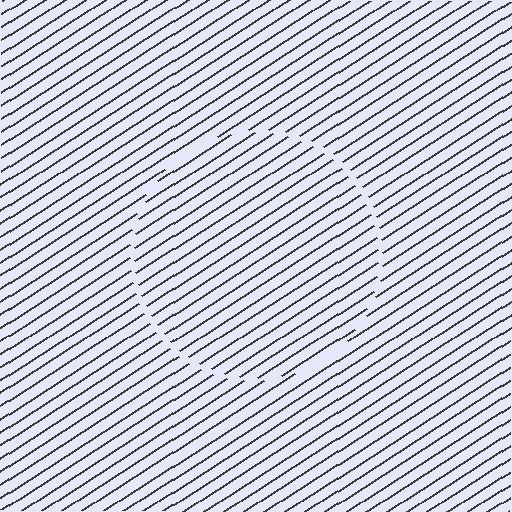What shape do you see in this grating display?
An illusory circle. The interior of the shape contains the same grating, shifted by half a period — the contour is defined by the phase discontinuity where line-ends from the inner and outer gratings abut.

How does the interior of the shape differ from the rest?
The interior of the shape contains the same grating, shifted by half a period — the contour is defined by the phase discontinuity where line-ends from the inner and outer gratings abut.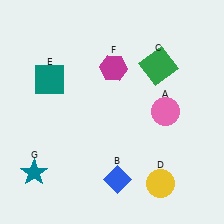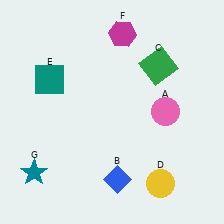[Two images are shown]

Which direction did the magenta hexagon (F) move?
The magenta hexagon (F) moved up.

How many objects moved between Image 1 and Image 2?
1 object moved between the two images.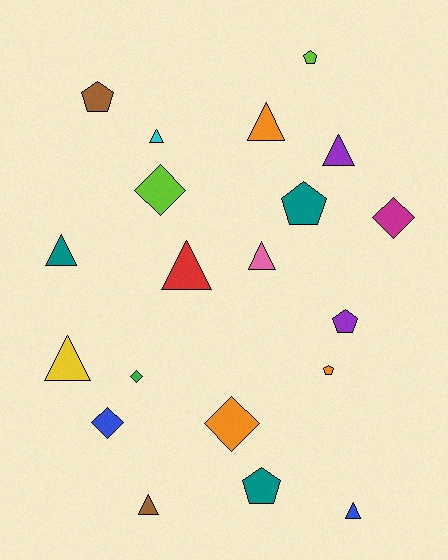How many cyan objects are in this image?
There is 1 cyan object.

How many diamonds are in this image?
There are 5 diamonds.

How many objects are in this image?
There are 20 objects.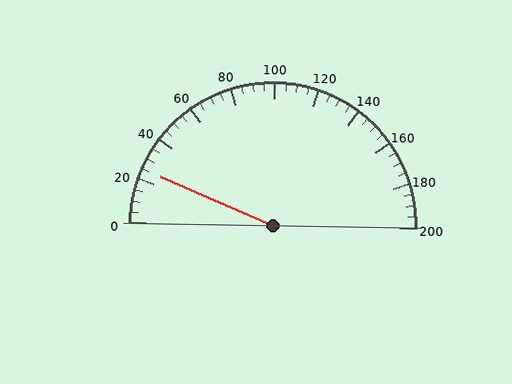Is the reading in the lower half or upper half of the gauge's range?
The reading is in the lower half of the range (0 to 200).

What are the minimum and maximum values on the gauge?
The gauge ranges from 0 to 200.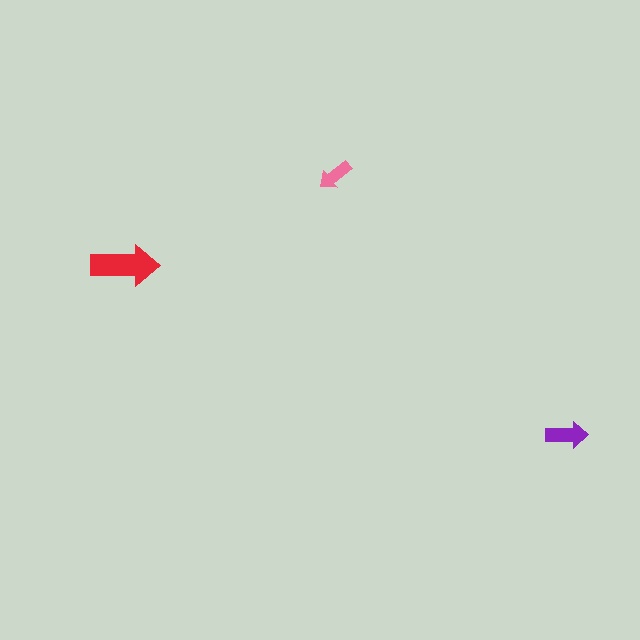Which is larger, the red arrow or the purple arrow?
The red one.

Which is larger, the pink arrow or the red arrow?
The red one.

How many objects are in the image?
There are 3 objects in the image.